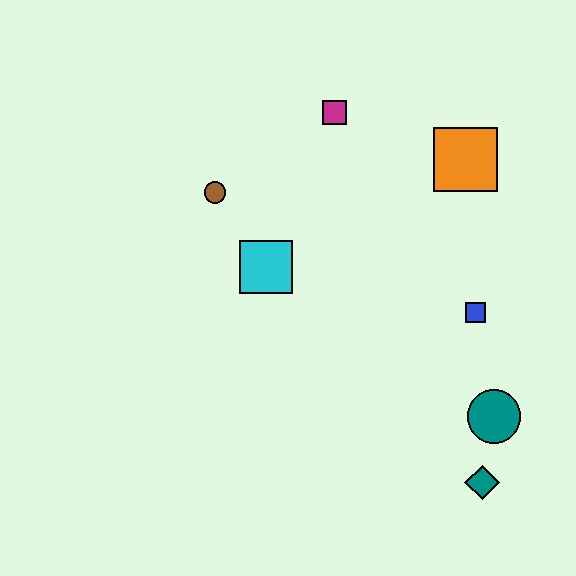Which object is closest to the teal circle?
The teal diamond is closest to the teal circle.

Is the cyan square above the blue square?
Yes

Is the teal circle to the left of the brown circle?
No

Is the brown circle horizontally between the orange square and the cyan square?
No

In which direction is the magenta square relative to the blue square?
The magenta square is above the blue square.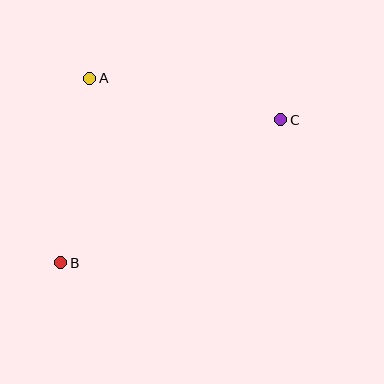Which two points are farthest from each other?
Points B and C are farthest from each other.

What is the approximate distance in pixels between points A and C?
The distance between A and C is approximately 195 pixels.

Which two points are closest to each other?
Points A and B are closest to each other.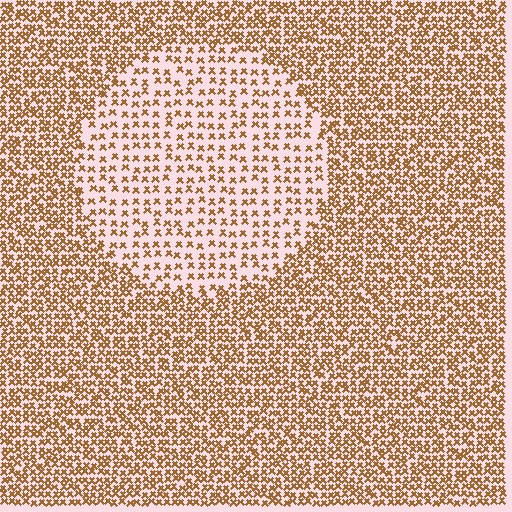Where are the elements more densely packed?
The elements are more densely packed outside the circle boundary.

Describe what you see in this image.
The image contains small brown elements arranged at two different densities. A circle-shaped region is visible where the elements are less densely packed than the surrounding area.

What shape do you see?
I see a circle.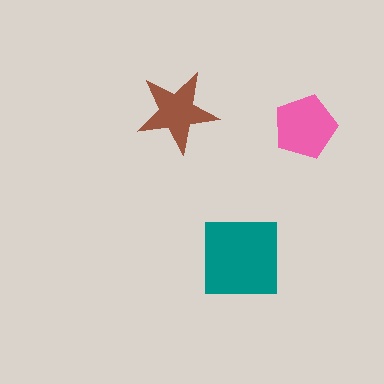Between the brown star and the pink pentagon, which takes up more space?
The pink pentagon.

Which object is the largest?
The teal square.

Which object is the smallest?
The brown star.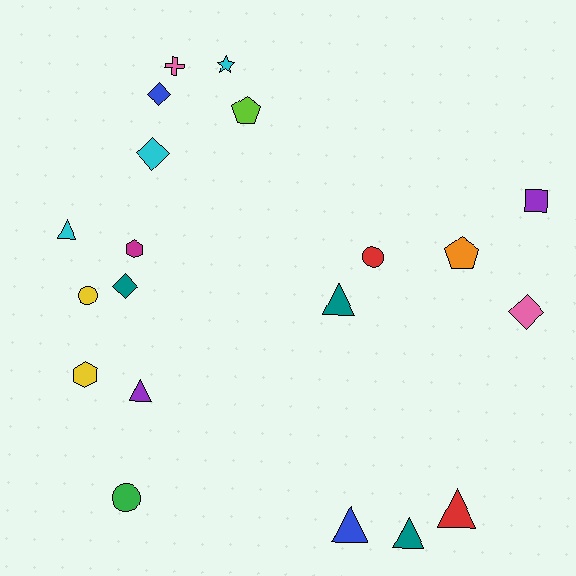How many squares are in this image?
There is 1 square.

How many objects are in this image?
There are 20 objects.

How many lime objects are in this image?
There is 1 lime object.